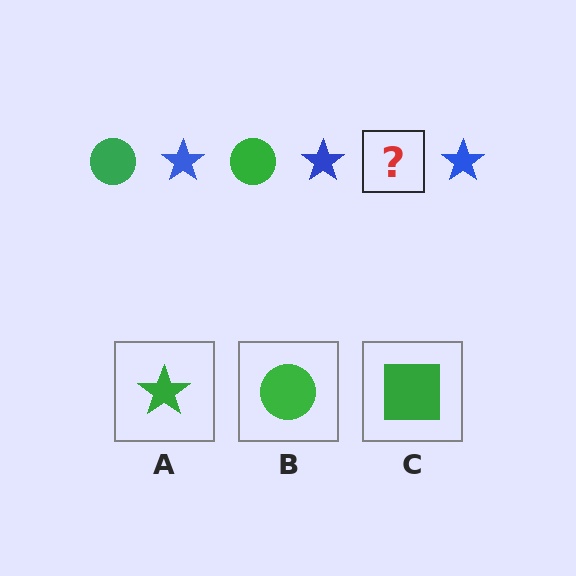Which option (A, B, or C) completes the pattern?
B.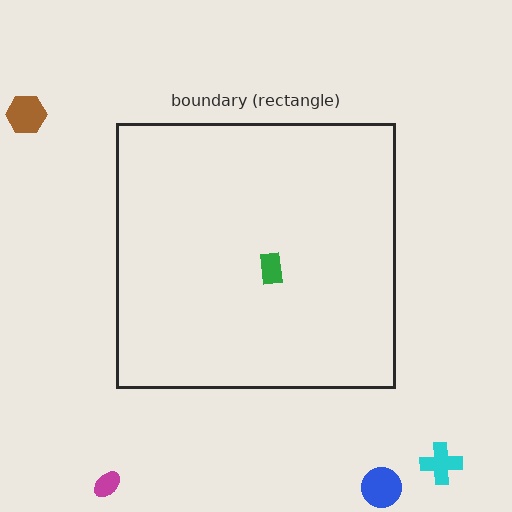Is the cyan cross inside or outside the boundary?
Outside.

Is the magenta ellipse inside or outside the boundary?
Outside.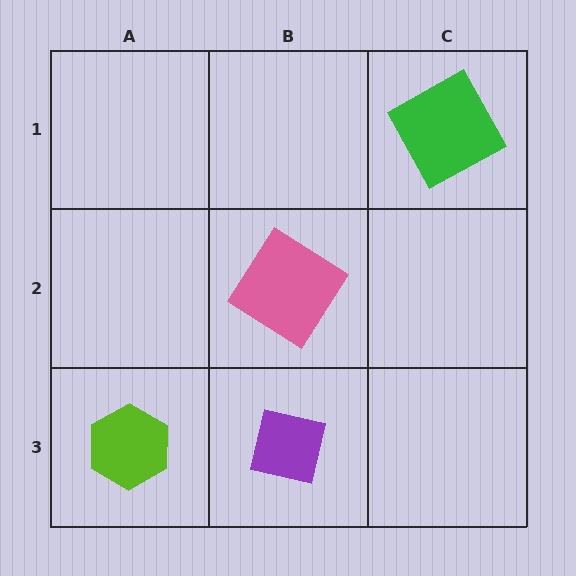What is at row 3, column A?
A lime hexagon.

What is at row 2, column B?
A pink diamond.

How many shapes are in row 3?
2 shapes.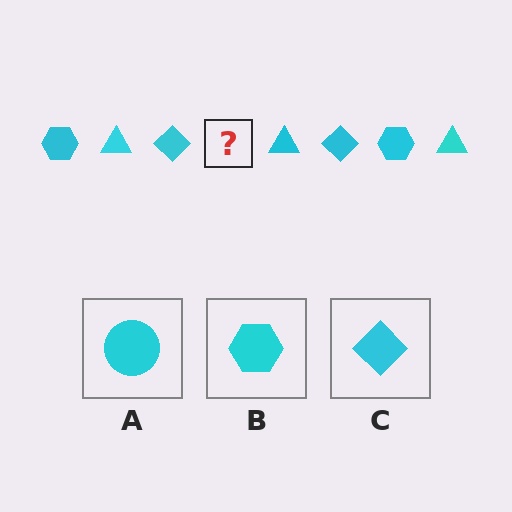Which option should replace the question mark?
Option B.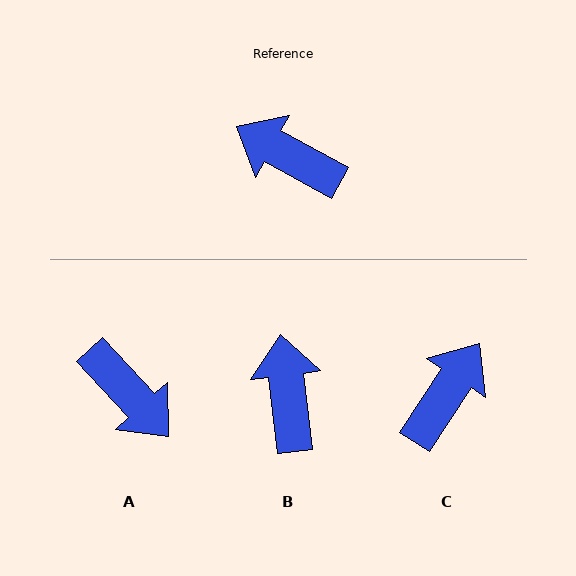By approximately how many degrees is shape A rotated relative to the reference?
Approximately 161 degrees counter-clockwise.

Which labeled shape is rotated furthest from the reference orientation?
A, about 161 degrees away.